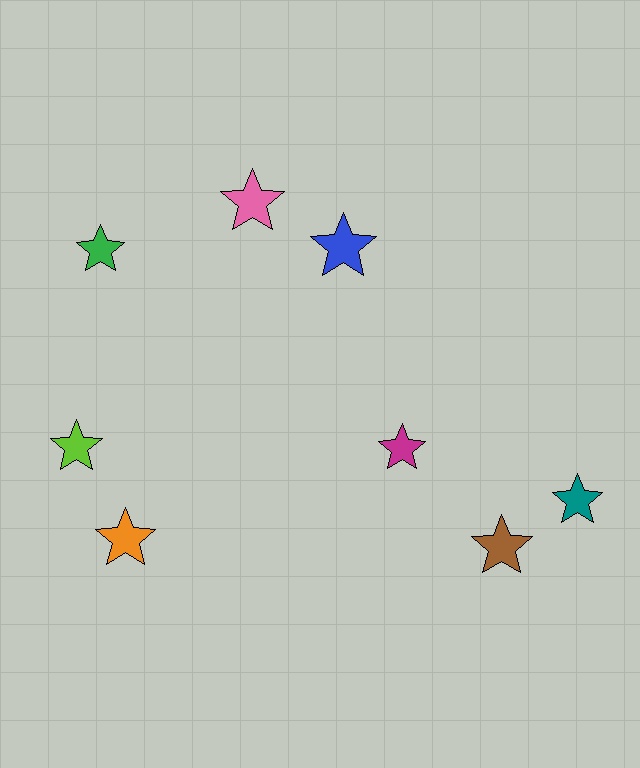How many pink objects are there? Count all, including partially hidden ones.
There is 1 pink object.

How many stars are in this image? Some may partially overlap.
There are 8 stars.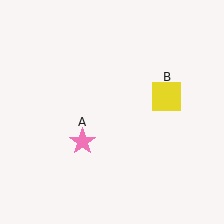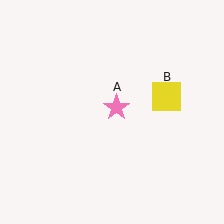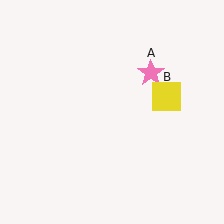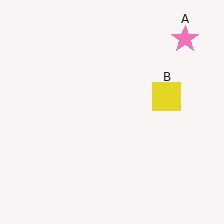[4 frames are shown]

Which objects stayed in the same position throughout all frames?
Yellow square (object B) remained stationary.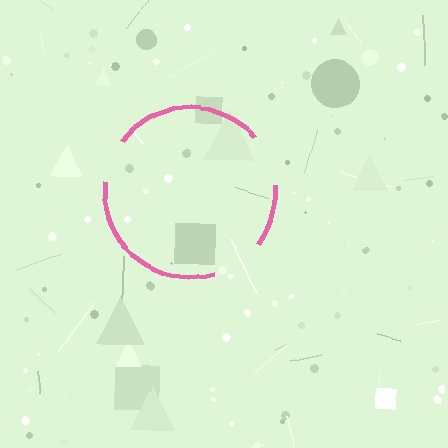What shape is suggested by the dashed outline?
The dashed outline suggests a circle.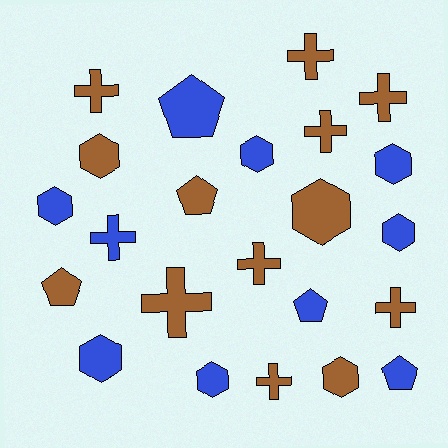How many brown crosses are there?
There are 8 brown crosses.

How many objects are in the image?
There are 23 objects.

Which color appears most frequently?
Brown, with 13 objects.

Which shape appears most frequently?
Hexagon, with 9 objects.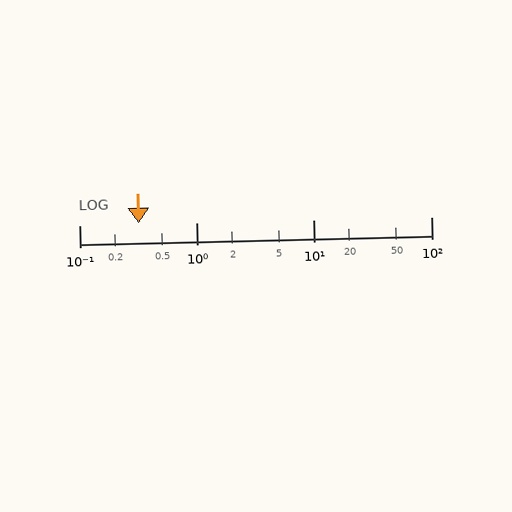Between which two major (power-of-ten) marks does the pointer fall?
The pointer is between 0.1 and 1.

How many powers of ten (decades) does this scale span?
The scale spans 3 decades, from 0.1 to 100.